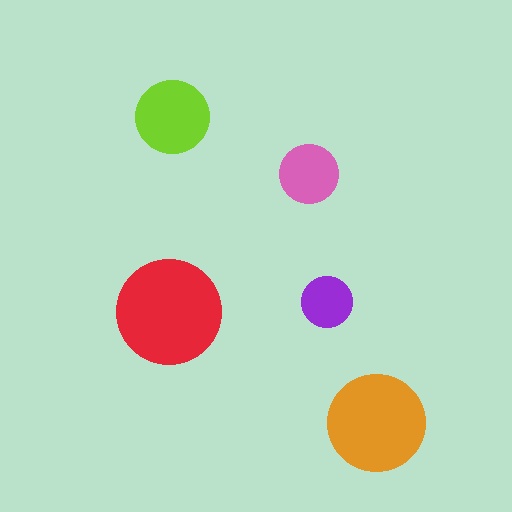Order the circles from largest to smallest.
the red one, the orange one, the lime one, the pink one, the purple one.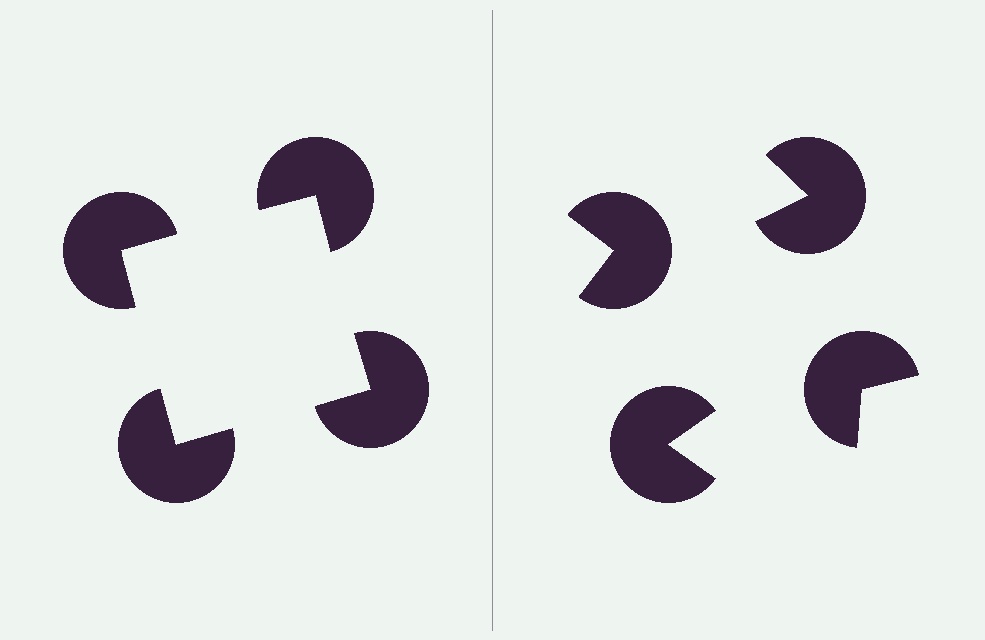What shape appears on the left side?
An illusory square.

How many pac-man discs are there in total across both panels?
8 — 4 on each side.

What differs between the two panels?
The pac-man discs are positioned identically on both sides; only the wedge orientations differ. On the left they align to a square; on the right they are misaligned.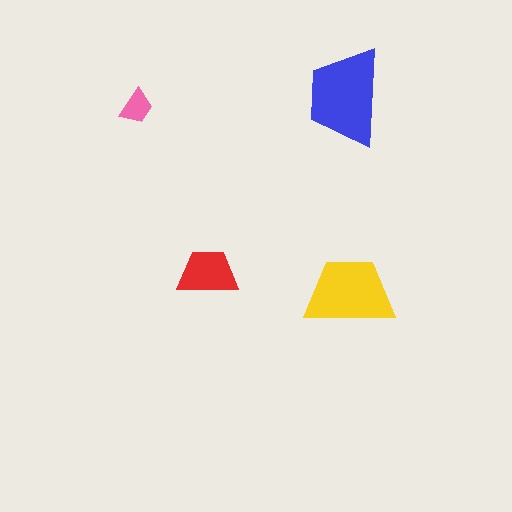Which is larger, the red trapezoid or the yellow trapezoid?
The yellow one.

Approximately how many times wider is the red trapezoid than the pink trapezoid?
About 1.5 times wider.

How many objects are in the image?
There are 4 objects in the image.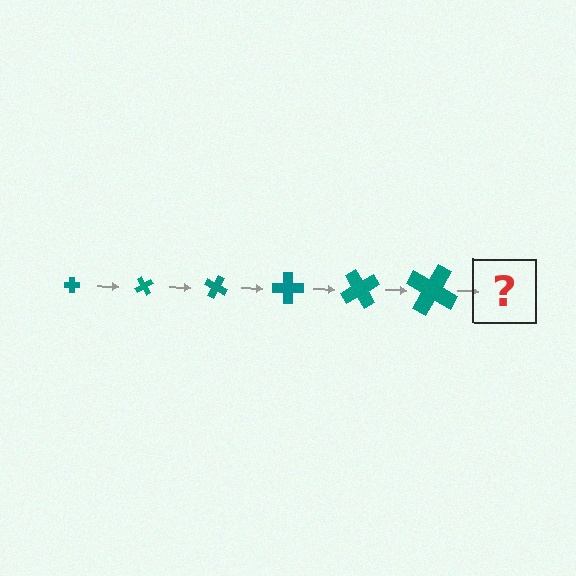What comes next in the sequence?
The next element should be a cross, larger than the previous one and rotated 360 degrees from the start.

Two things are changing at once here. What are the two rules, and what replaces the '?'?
The two rules are that the cross grows larger each step and it rotates 60 degrees each step. The '?' should be a cross, larger than the previous one and rotated 360 degrees from the start.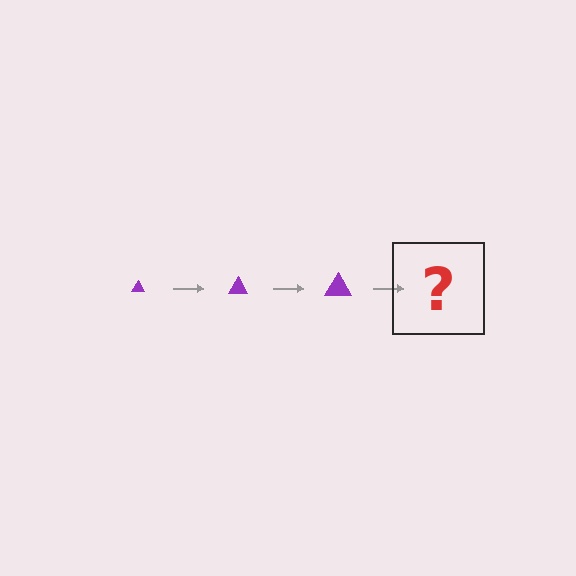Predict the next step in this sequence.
The next step is a purple triangle, larger than the previous one.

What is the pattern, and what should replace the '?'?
The pattern is that the triangle gets progressively larger each step. The '?' should be a purple triangle, larger than the previous one.